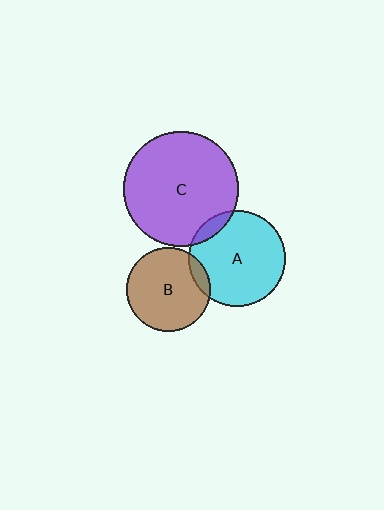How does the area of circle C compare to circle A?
Approximately 1.4 times.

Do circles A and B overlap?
Yes.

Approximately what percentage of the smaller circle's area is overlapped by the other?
Approximately 10%.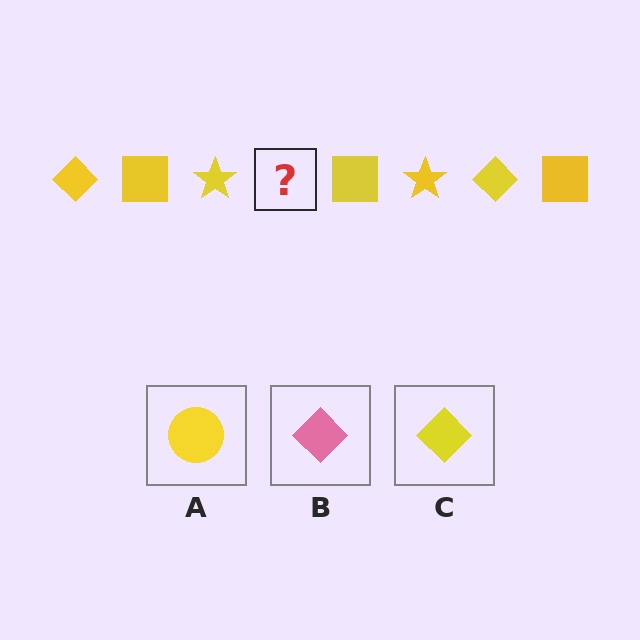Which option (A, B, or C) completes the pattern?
C.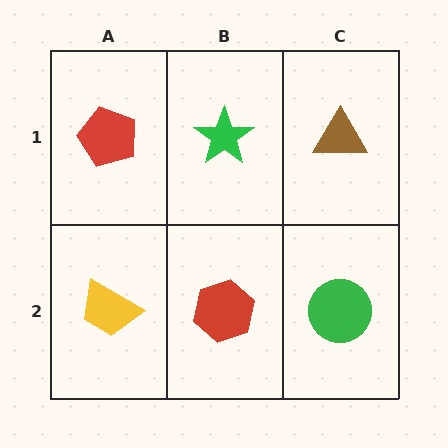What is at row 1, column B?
A green star.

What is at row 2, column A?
A yellow trapezoid.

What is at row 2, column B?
A red hexagon.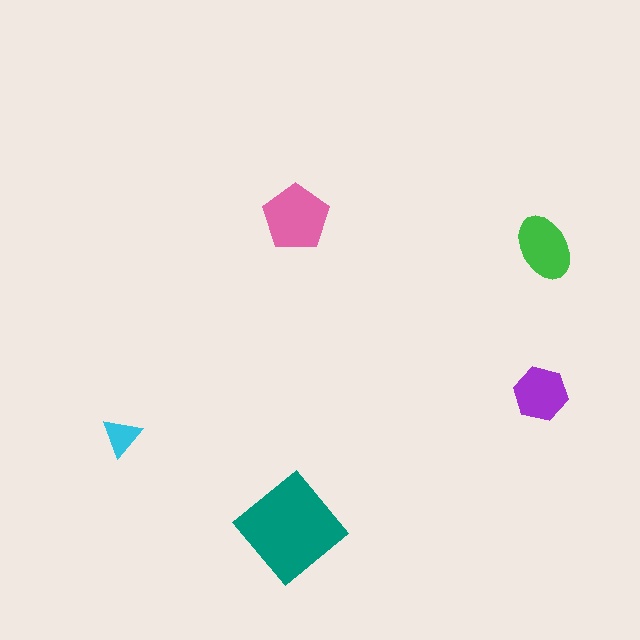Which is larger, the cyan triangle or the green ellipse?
The green ellipse.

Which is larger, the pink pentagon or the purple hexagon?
The pink pentagon.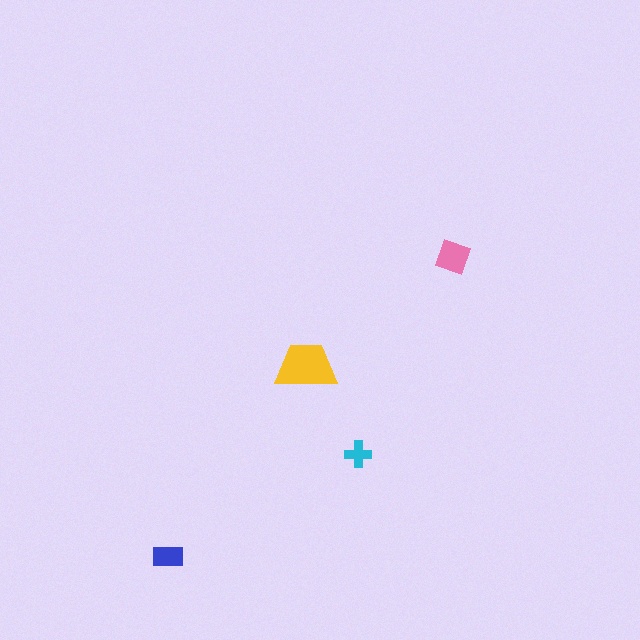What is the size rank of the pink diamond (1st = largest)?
2nd.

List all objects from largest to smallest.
The yellow trapezoid, the pink diamond, the blue rectangle, the cyan cross.